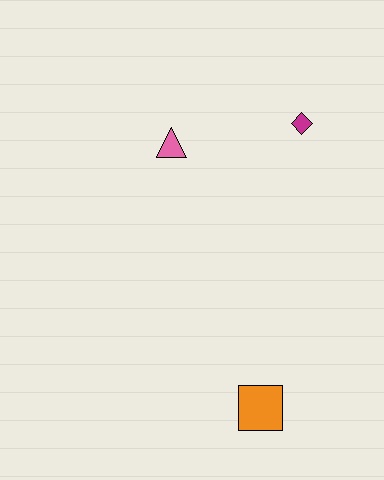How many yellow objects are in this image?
There are no yellow objects.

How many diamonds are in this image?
There is 1 diamond.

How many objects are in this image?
There are 3 objects.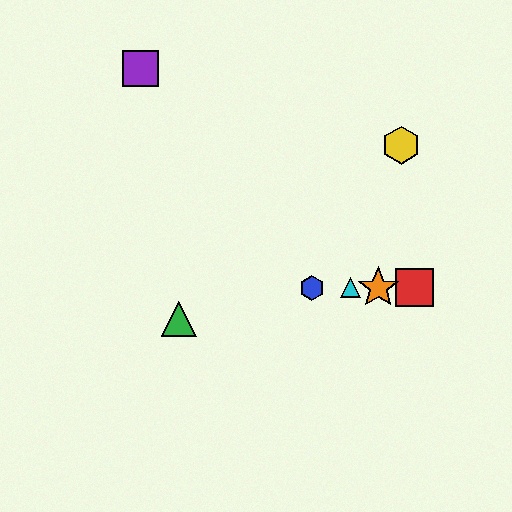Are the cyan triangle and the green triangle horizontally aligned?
No, the cyan triangle is at y≈288 and the green triangle is at y≈319.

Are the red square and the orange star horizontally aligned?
Yes, both are at y≈288.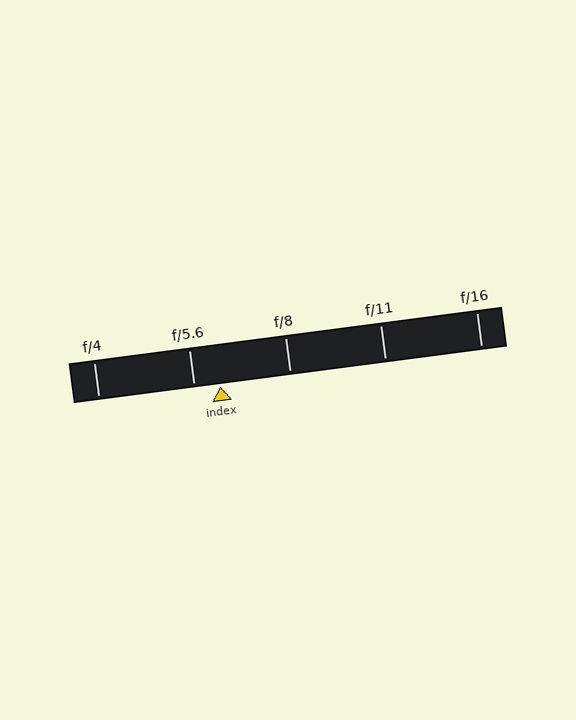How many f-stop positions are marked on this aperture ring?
There are 5 f-stop positions marked.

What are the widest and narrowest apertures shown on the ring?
The widest aperture shown is f/4 and the narrowest is f/16.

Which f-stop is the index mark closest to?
The index mark is closest to f/5.6.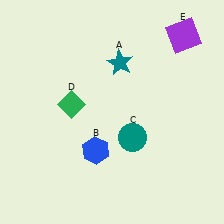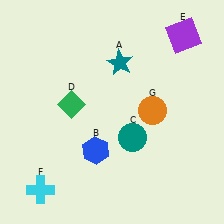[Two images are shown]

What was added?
A cyan cross (F), an orange circle (G) were added in Image 2.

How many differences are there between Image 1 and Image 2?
There are 2 differences between the two images.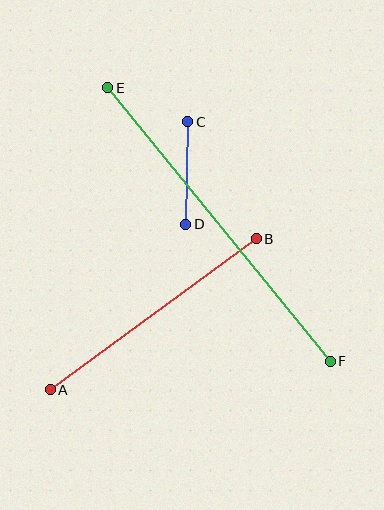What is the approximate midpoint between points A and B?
The midpoint is at approximately (153, 314) pixels.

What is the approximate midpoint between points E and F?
The midpoint is at approximately (219, 224) pixels.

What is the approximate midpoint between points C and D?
The midpoint is at approximately (187, 173) pixels.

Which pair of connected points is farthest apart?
Points E and F are farthest apart.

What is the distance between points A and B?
The distance is approximately 255 pixels.